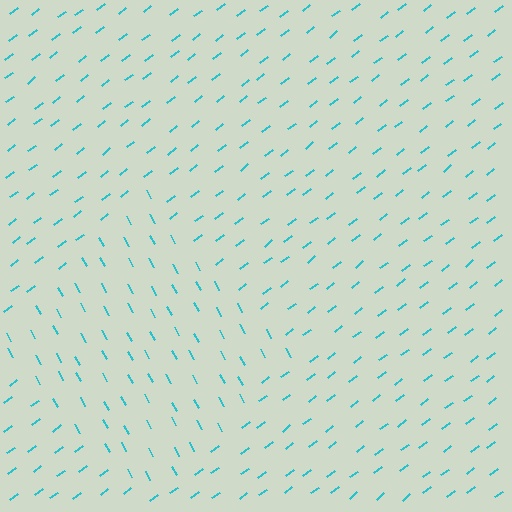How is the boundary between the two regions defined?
The boundary is defined purely by a change in line orientation (approximately 81 degrees difference). All lines are the same color and thickness.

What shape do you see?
I see a diamond.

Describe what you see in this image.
The image is filled with small cyan line segments. A diamond region in the image has lines oriented differently from the surrounding lines, creating a visible texture boundary.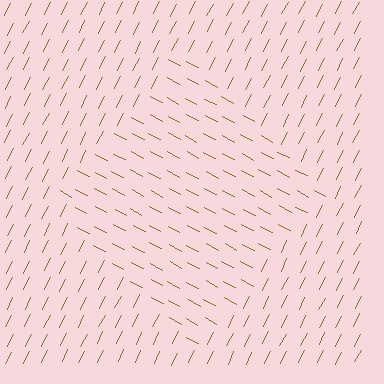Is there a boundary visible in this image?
Yes, there is a texture boundary formed by a change in line orientation.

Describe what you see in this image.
The image is filled with small brown line segments. A diamond region in the image has lines oriented differently from the surrounding lines, creating a visible texture boundary.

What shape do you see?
I see a diamond.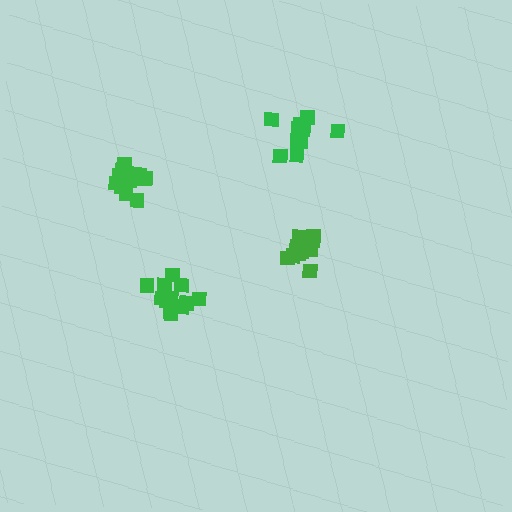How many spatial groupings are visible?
There are 4 spatial groupings.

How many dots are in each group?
Group 1: 10 dots, Group 2: 14 dots, Group 3: 14 dots, Group 4: 13 dots (51 total).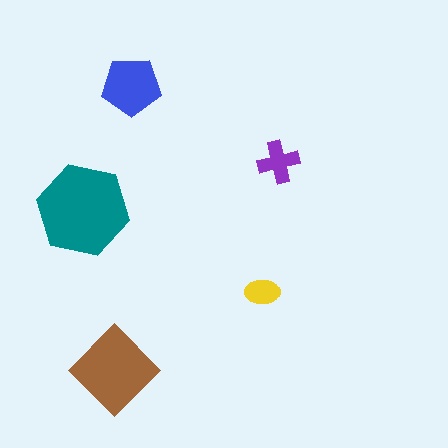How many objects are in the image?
There are 5 objects in the image.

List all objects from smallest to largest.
The yellow ellipse, the purple cross, the blue pentagon, the brown diamond, the teal hexagon.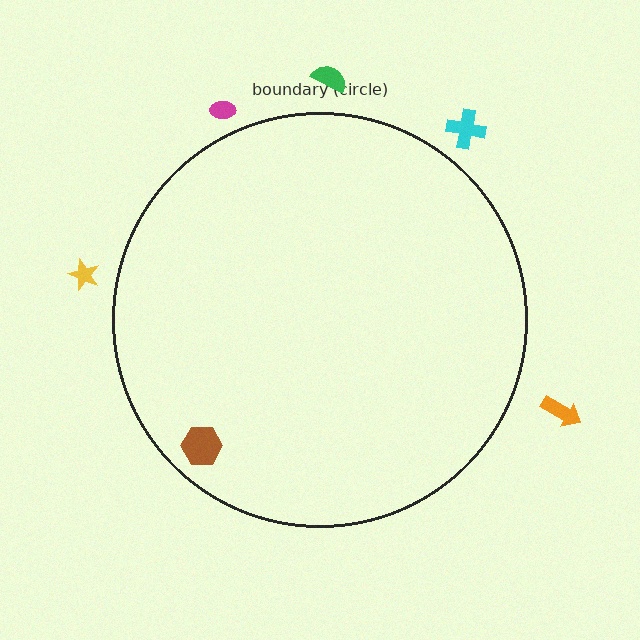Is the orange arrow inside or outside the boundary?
Outside.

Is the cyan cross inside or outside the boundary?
Outside.